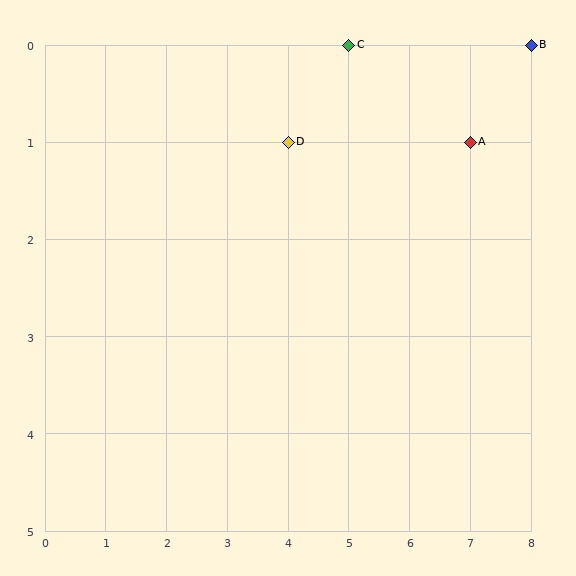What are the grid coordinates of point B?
Point B is at grid coordinates (8, 0).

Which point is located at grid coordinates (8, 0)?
Point B is at (8, 0).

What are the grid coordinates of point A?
Point A is at grid coordinates (7, 1).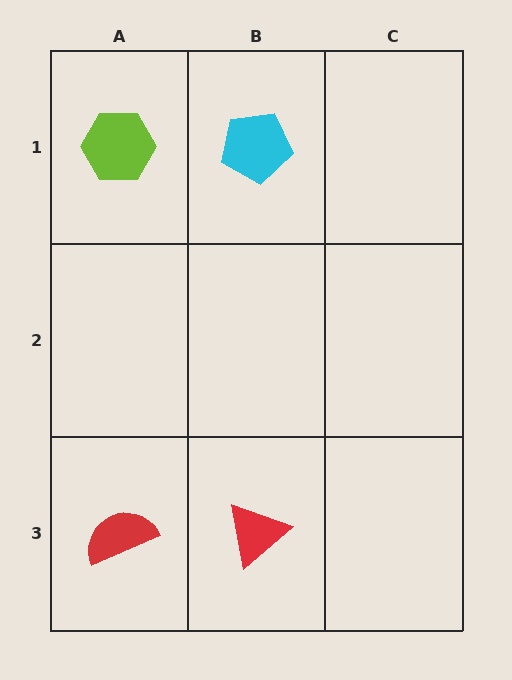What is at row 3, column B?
A red triangle.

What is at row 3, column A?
A red semicircle.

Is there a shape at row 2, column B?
No, that cell is empty.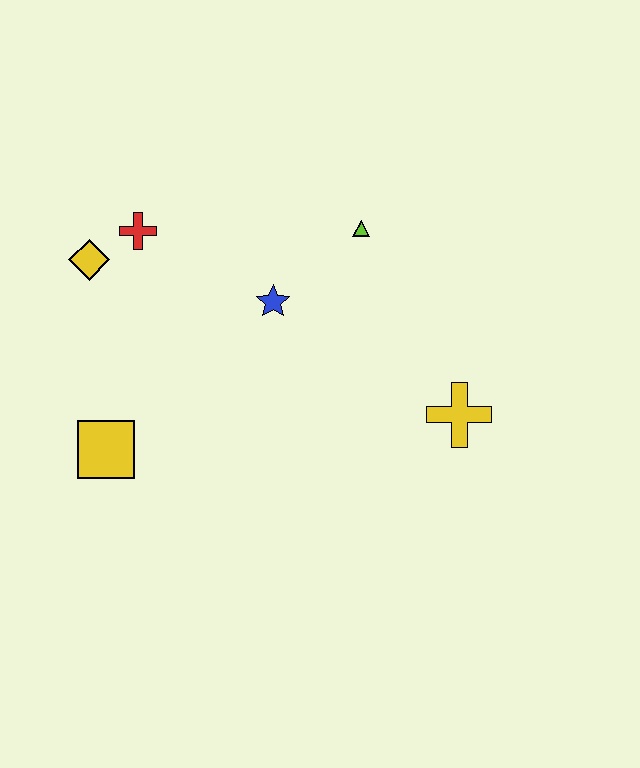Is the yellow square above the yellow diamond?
No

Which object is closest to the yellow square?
The yellow diamond is closest to the yellow square.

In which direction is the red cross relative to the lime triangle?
The red cross is to the left of the lime triangle.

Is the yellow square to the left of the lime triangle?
Yes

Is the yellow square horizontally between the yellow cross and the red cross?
No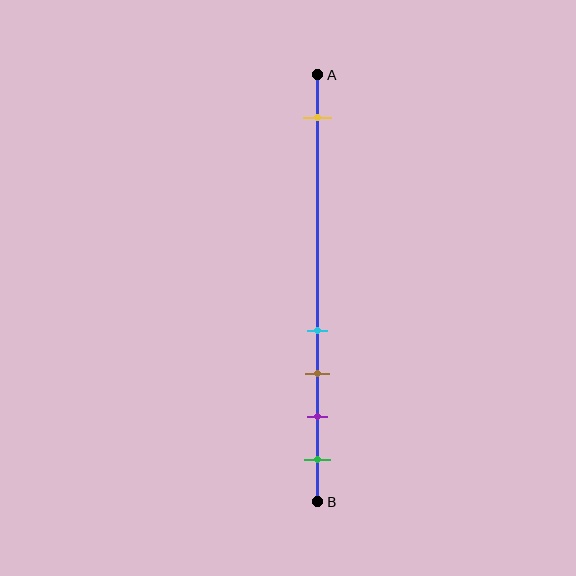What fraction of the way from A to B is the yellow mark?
The yellow mark is approximately 10% (0.1) of the way from A to B.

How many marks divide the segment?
There are 5 marks dividing the segment.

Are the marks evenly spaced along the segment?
No, the marks are not evenly spaced.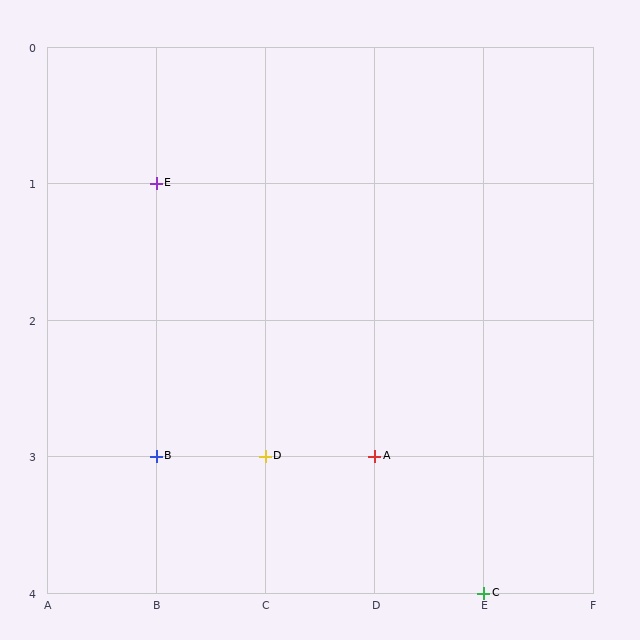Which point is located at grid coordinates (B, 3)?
Point B is at (B, 3).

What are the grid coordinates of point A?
Point A is at grid coordinates (D, 3).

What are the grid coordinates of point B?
Point B is at grid coordinates (B, 3).